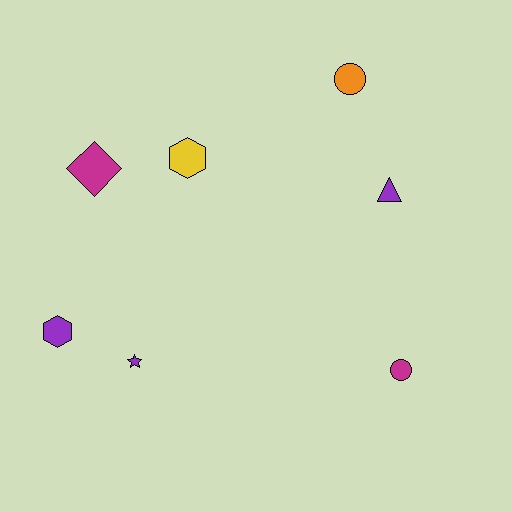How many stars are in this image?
There is 1 star.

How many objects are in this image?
There are 7 objects.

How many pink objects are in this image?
There are no pink objects.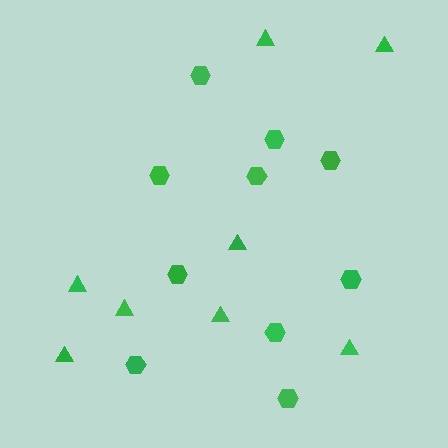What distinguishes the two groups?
There are 2 groups: one group of triangles (8) and one group of hexagons (10).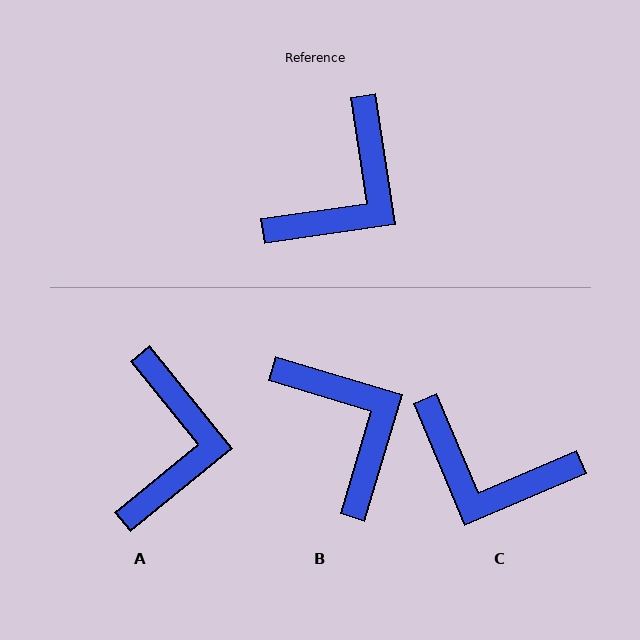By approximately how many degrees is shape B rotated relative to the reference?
Approximately 65 degrees counter-clockwise.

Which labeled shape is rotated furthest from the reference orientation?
C, about 75 degrees away.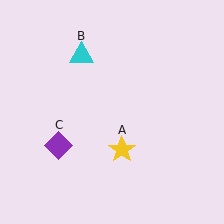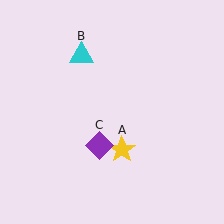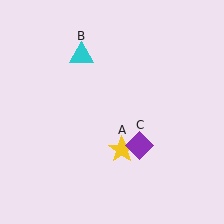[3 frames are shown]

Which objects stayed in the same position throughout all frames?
Yellow star (object A) and cyan triangle (object B) remained stationary.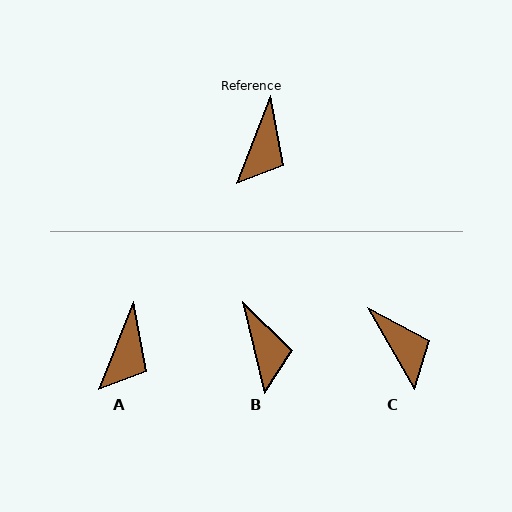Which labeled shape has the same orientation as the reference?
A.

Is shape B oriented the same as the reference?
No, it is off by about 35 degrees.